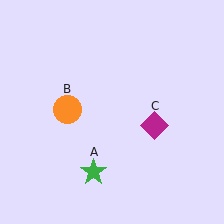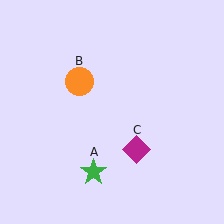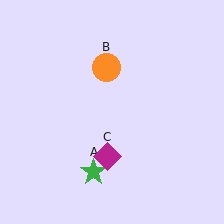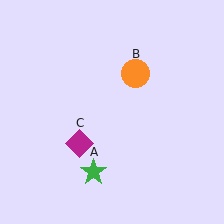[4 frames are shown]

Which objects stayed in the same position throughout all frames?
Green star (object A) remained stationary.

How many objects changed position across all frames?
2 objects changed position: orange circle (object B), magenta diamond (object C).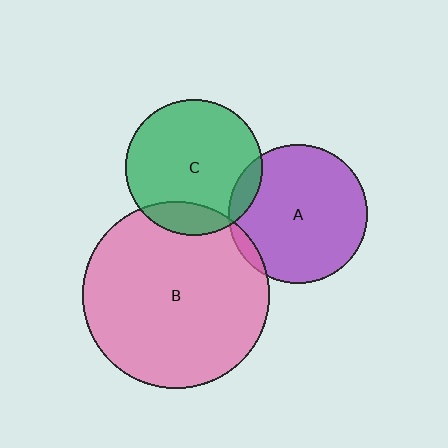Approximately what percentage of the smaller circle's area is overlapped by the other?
Approximately 10%.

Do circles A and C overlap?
Yes.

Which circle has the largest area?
Circle B (pink).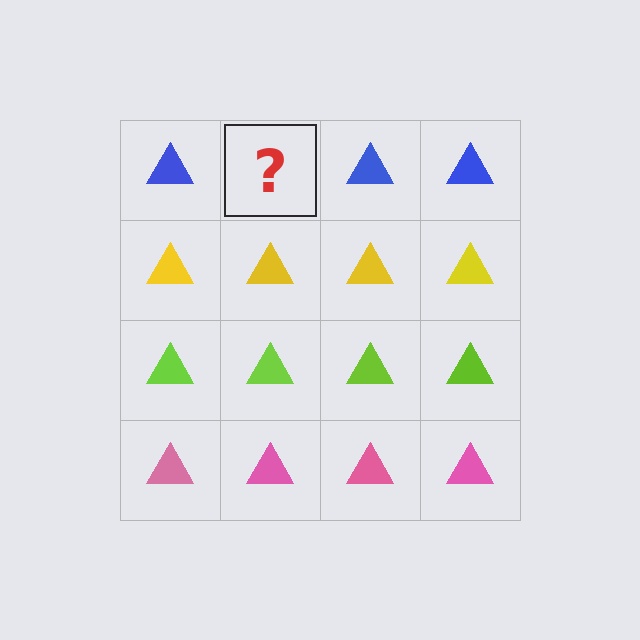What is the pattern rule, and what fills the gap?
The rule is that each row has a consistent color. The gap should be filled with a blue triangle.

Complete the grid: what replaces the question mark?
The question mark should be replaced with a blue triangle.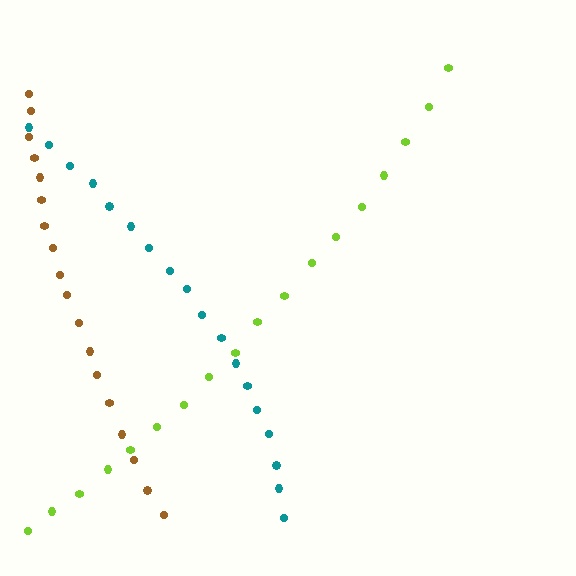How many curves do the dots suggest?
There are 3 distinct paths.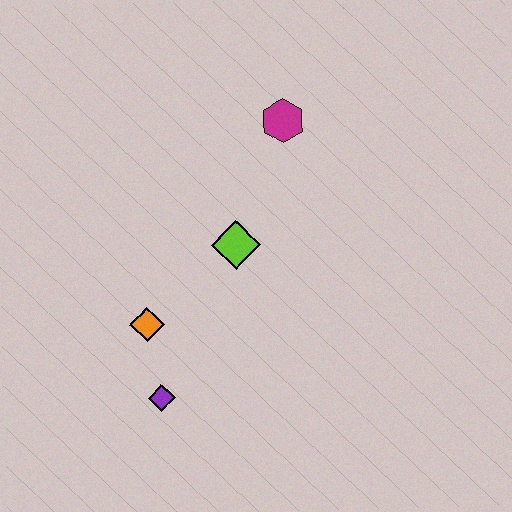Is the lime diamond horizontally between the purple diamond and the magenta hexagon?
Yes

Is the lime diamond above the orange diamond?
Yes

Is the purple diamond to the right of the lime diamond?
No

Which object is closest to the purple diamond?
The orange diamond is closest to the purple diamond.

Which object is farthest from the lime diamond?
The purple diamond is farthest from the lime diamond.